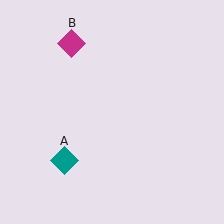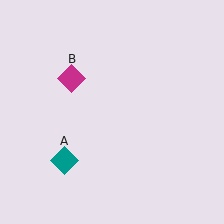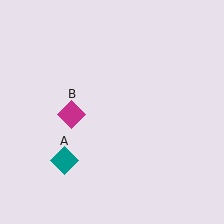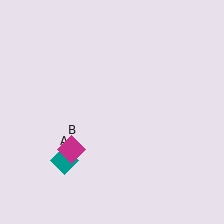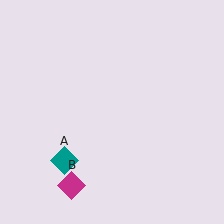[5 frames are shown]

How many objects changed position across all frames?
1 object changed position: magenta diamond (object B).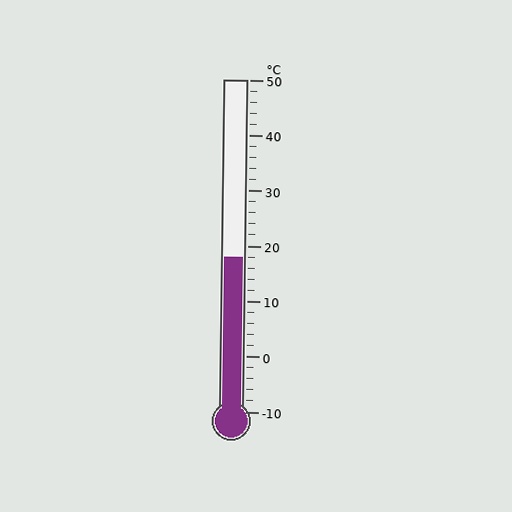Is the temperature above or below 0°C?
The temperature is above 0°C.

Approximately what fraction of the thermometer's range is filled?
The thermometer is filled to approximately 45% of its range.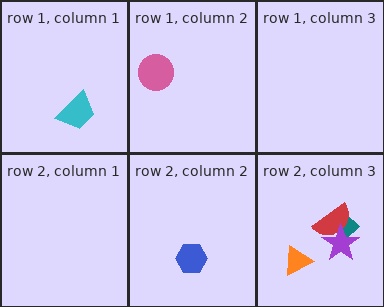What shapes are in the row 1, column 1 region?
The cyan trapezoid.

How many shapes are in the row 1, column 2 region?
1.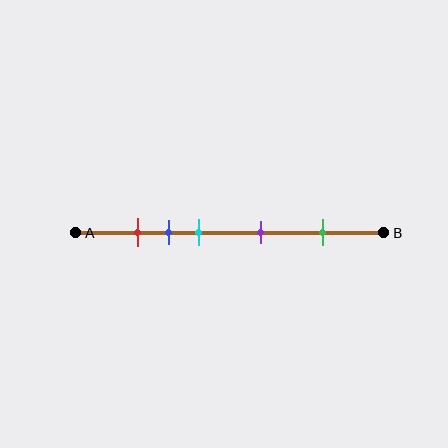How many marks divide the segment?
There are 5 marks dividing the segment.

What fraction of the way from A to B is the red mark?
The red mark is approximately 20% (0.2) of the way from A to B.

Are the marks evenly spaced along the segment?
No, the marks are not evenly spaced.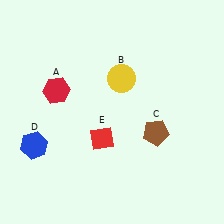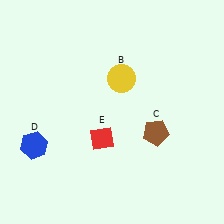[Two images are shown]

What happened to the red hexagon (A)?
The red hexagon (A) was removed in Image 2. It was in the top-left area of Image 1.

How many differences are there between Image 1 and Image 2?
There is 1 difference between the two images.